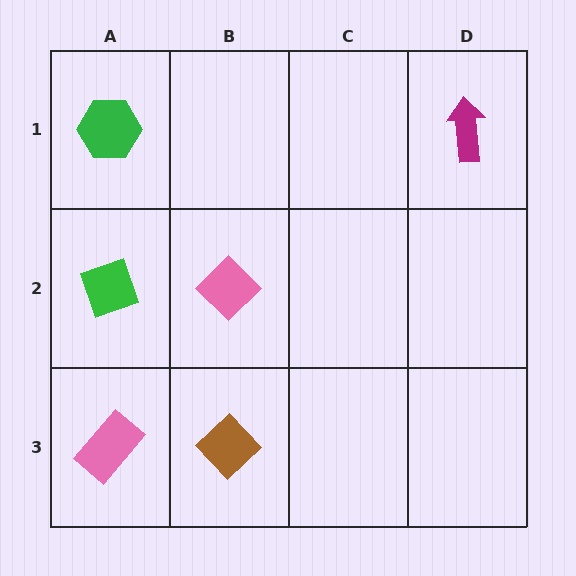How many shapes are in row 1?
2 shapes.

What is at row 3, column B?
A brown diamond.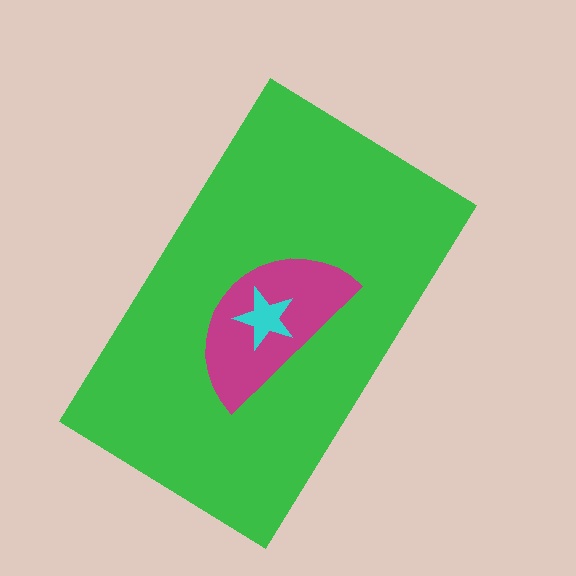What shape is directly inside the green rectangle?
The magenta semicircle.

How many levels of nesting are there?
3.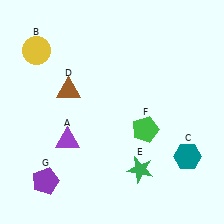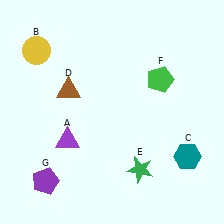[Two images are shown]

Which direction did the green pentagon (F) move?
The green pentagon (F) moved up.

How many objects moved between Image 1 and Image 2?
1 object moved between the two images.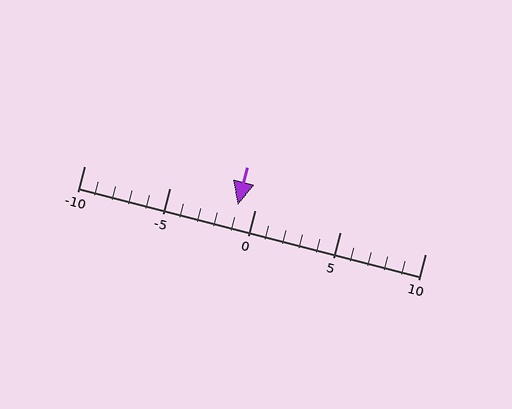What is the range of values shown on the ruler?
The ruler shows values from -10 to 10.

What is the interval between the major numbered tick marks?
The major tick marks are spaced 5 units apart.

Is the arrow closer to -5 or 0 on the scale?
The arrow is closer to 0.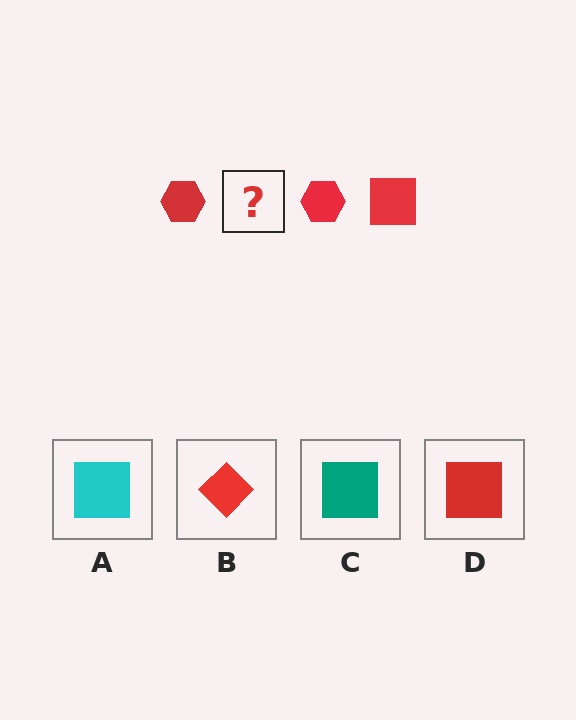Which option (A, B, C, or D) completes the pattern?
D.